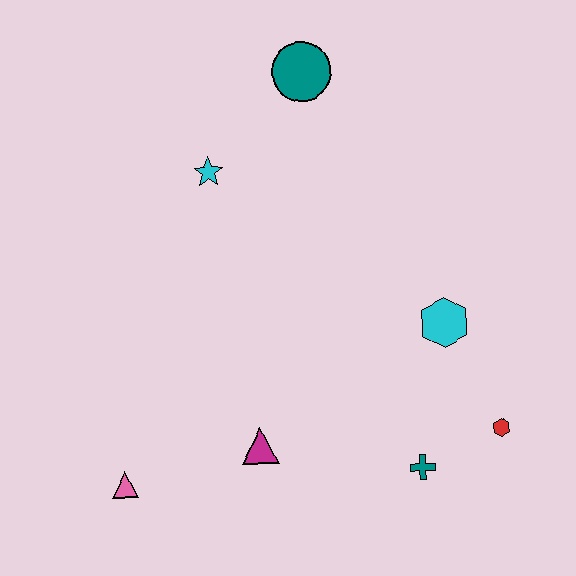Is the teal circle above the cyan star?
Yes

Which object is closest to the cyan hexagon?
The red hexagon is closest to the cyan hexagon.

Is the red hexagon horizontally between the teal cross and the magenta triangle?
No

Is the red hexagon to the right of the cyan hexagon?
Yes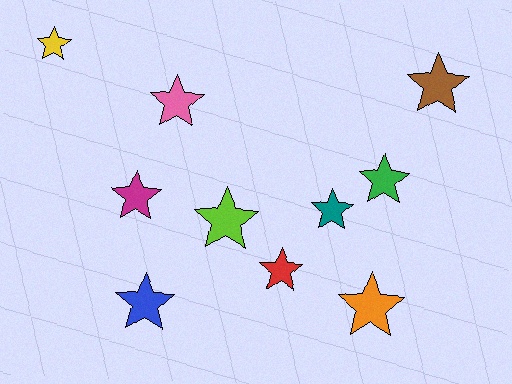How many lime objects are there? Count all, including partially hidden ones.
There is 1 lime object.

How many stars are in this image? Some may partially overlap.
There are 10 stars.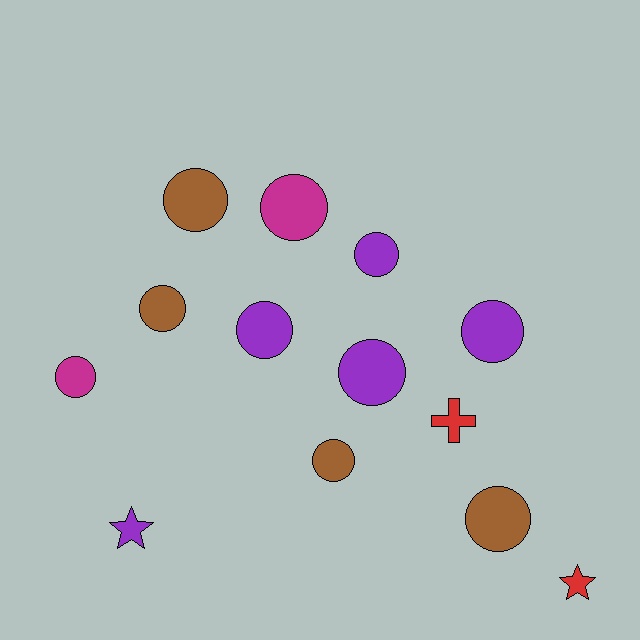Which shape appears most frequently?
Circle, with 10 objects.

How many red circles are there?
There are no red circles.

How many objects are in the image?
There are 13 objects.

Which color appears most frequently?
Purple, with 5 objects.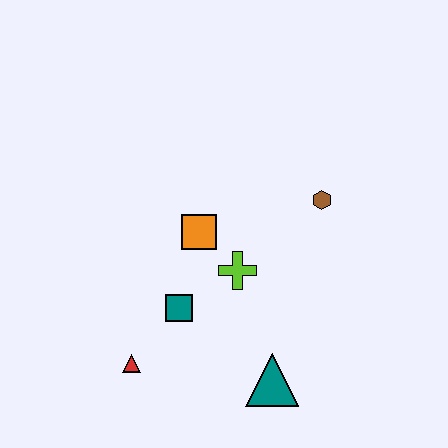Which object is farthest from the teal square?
The brown hexagon is farthest from the teal square.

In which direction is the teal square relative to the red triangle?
The teal square is above the red triangle.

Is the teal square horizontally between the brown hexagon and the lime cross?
No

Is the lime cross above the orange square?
No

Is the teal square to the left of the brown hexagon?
Yes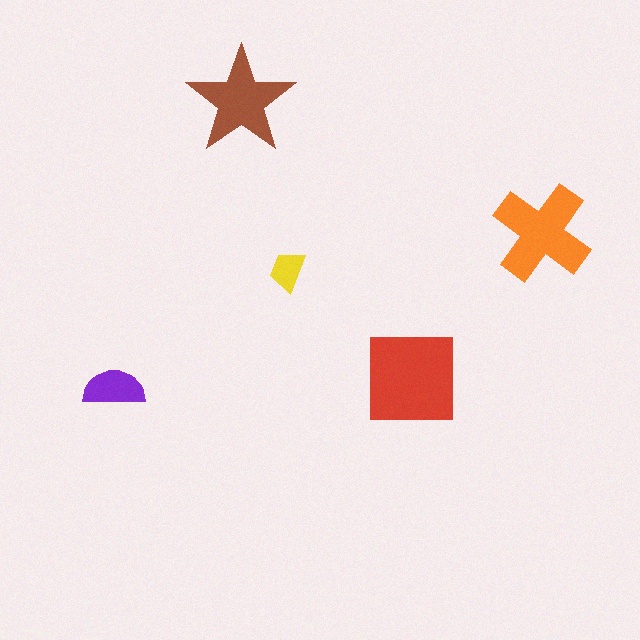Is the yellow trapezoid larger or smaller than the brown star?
Smaller.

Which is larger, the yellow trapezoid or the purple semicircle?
The purple semicircle.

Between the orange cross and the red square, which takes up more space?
The red square.